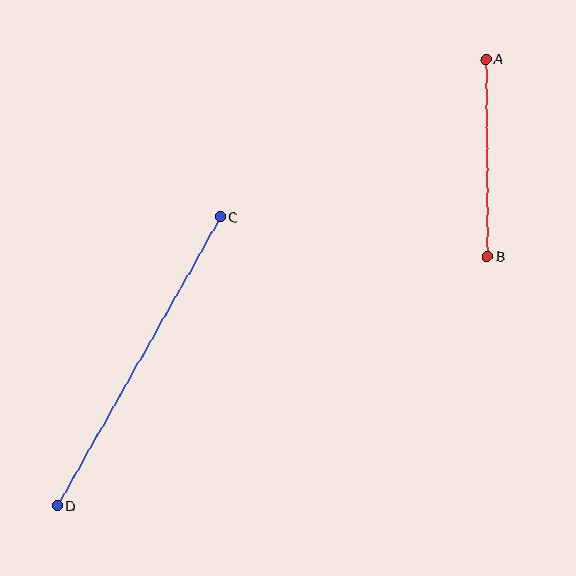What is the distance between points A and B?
The distance is approximately 197 pixels.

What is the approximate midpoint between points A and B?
The midpoint is at approximately (486, 158) pixels.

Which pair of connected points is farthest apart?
Points C and D are farthest apart.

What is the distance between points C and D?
The distance is approximately 332 pixels.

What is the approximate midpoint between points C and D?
The midpoint is at approximately (139, 361) pixels.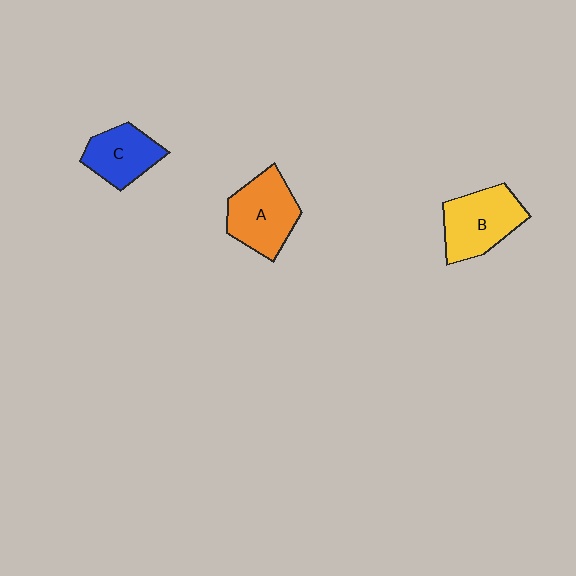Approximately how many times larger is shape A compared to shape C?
Approximately 1.3 times.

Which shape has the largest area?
Shape B (yellow).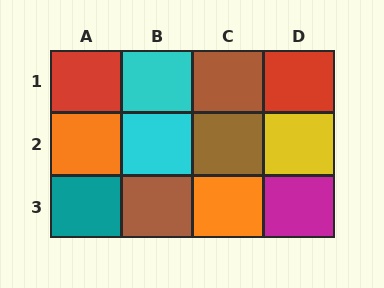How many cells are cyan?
2 cells are cyan.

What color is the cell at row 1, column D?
Red.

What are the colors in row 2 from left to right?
Orange, cyan, brown, yellow.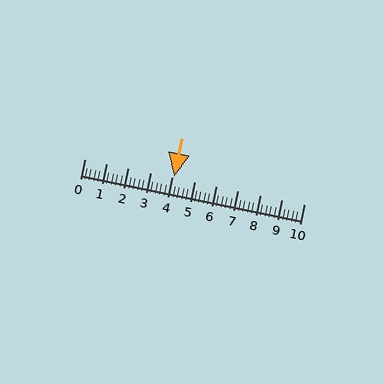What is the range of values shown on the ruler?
The ruler shows values from 0 to 10.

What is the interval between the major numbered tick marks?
The major tick marks are spaced 1 units apart.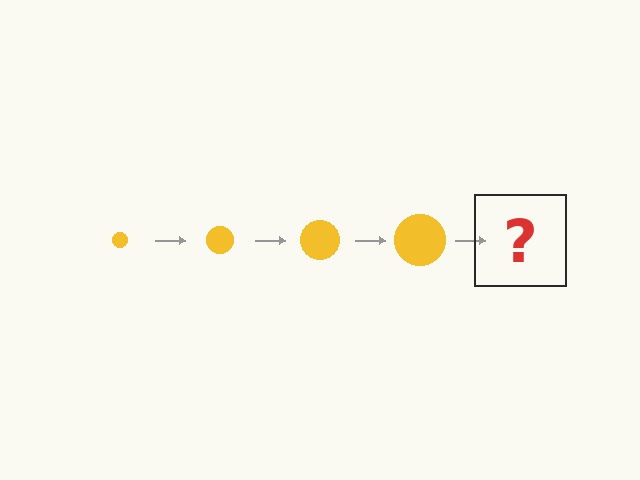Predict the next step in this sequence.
The next step is a yellow circle, larger than the previous one.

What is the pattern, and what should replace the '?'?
The pattern is that the circle gets progressively larger each step. The '?' should be a yellow circle, larger than the previous one.